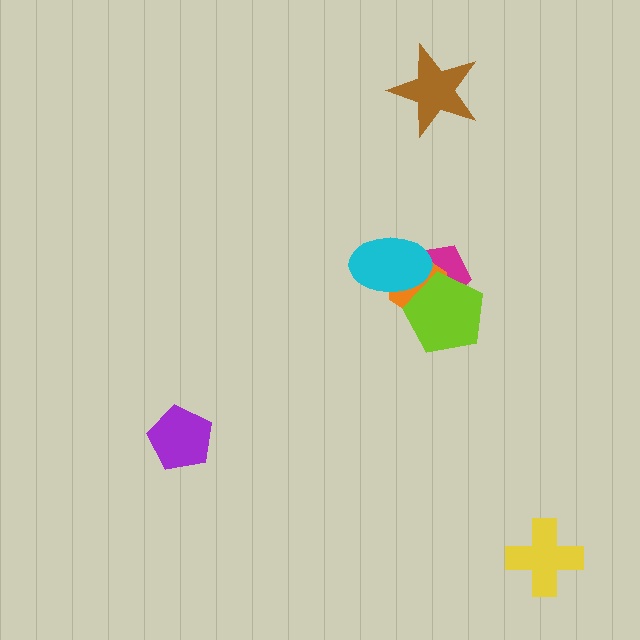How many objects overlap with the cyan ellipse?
3 objects overlap with the cyan ellipse.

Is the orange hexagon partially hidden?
Yes, it is partially covered by another shape.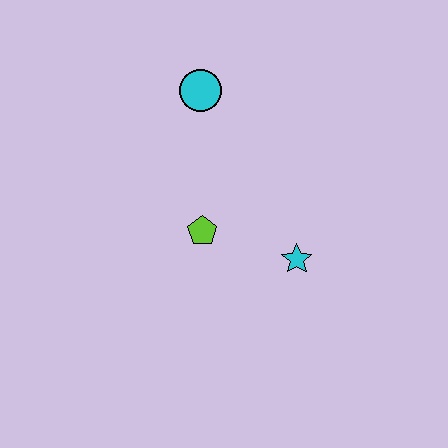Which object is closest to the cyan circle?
The lime pentagon is closest to the cyan circle.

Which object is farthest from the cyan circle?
The cyan star is farthest from the cyan circle.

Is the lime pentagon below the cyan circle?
Yes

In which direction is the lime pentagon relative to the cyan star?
The lime pentagon is to the left of the cyan star.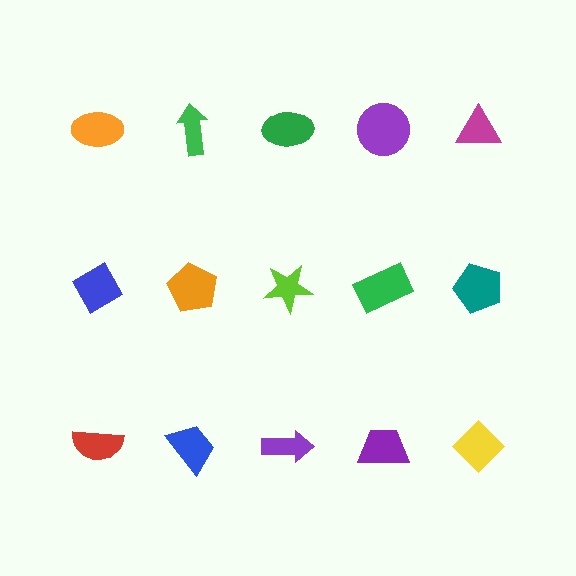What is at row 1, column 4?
A purple circle.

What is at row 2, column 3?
A lime star.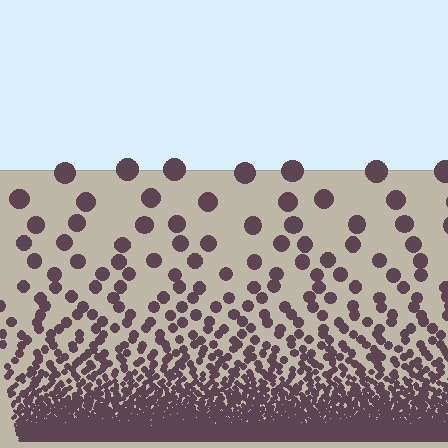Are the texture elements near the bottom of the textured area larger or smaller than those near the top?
Smaller. The gradient is inverted — elements near the bottom are smaller and denser.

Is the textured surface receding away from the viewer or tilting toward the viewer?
The surface appears to tilt toward the viewer. Texture elements get larger and sparser toward the top.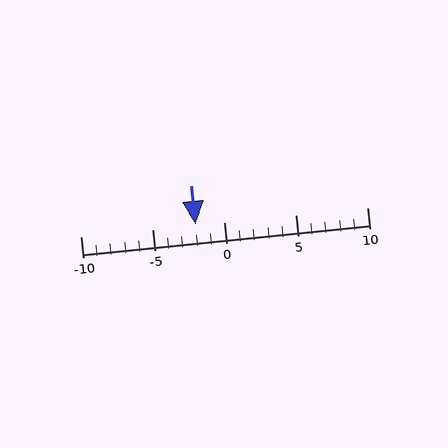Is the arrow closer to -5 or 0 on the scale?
The arrow is closer to 0.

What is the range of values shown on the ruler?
The ruler shows values from -10 to 10.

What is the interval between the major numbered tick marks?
The major tick marks are spaced 5 units apart.